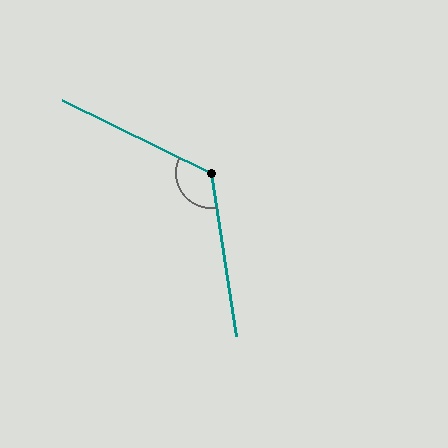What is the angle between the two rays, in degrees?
Approximately 125 degrees.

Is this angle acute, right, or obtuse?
It is obtuse.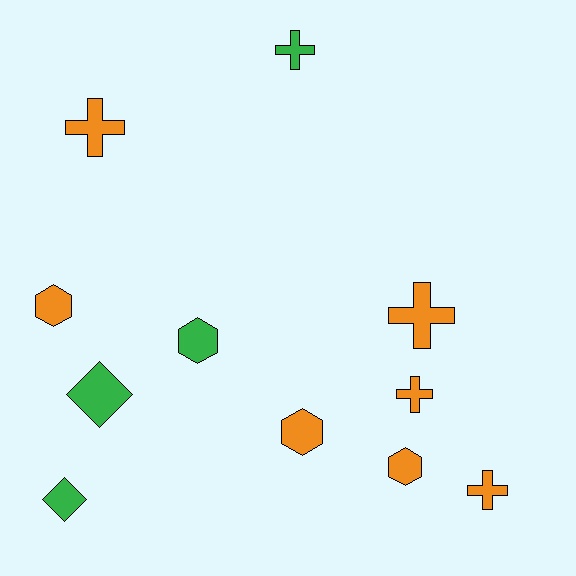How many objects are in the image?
There are 11 objects.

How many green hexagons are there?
There is 1 green hexagon.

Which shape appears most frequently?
Cross, with 5 objects.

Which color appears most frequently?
Orange, with 7 objects.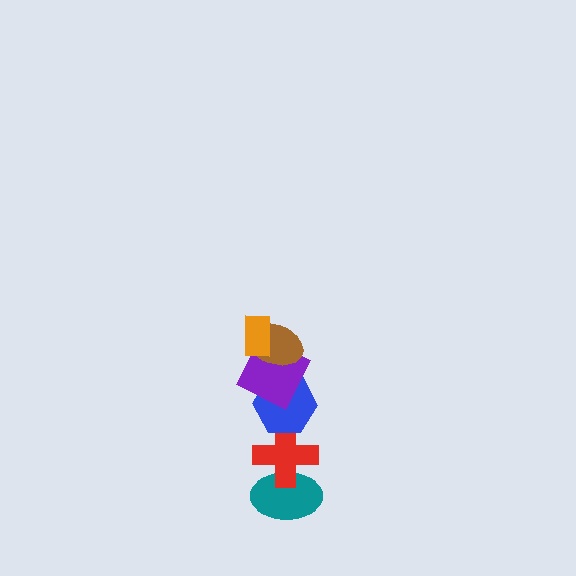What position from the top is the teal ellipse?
The teal ellipse is 6th from the top.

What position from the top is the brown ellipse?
The brown ellipse is 2nd from the top.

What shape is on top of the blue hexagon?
The purple square is on top of the blue hexagon.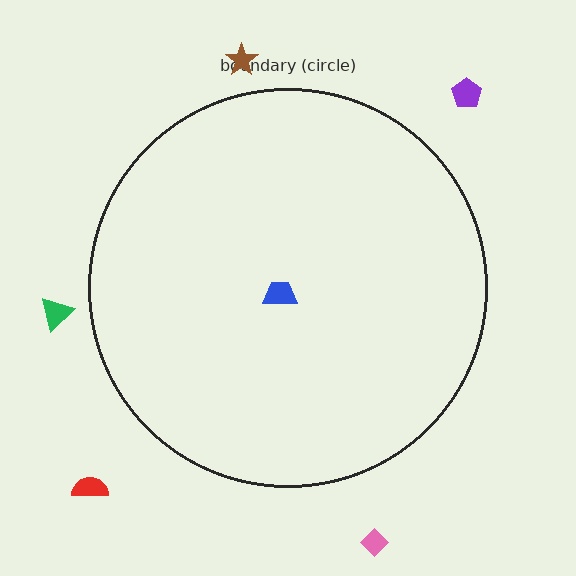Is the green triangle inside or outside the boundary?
Outside.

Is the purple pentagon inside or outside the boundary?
Outside.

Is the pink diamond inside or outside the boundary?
Outside.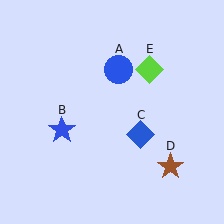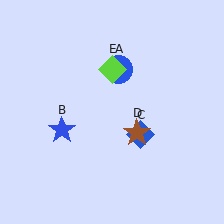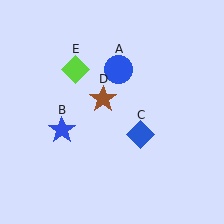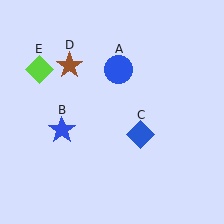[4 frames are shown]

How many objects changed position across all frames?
2 objects changed position: brown star (object D), lime diamond (object E).